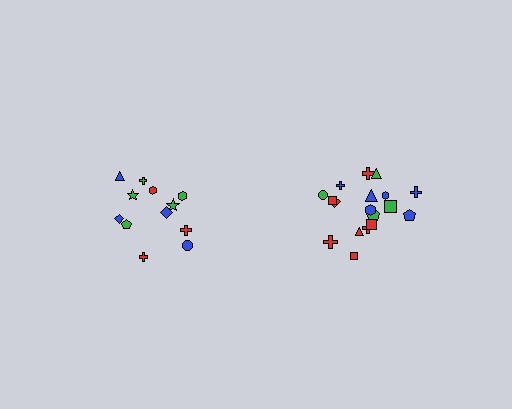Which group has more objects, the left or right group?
The right group.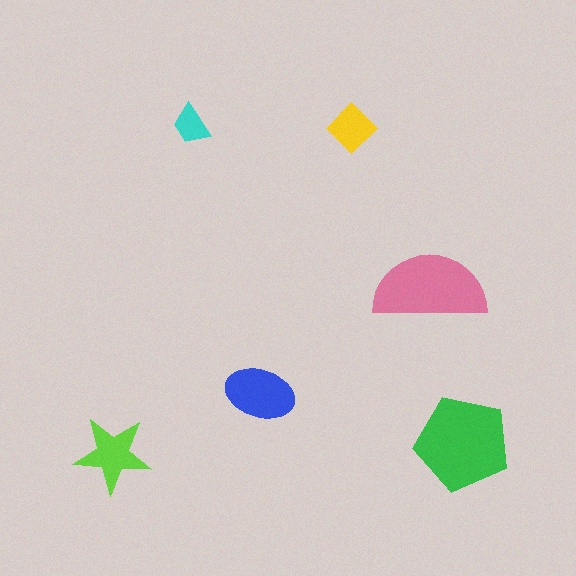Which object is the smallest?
The cyan trapezoid.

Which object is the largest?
The green pentagon.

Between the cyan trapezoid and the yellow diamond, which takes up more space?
The yellow diamond.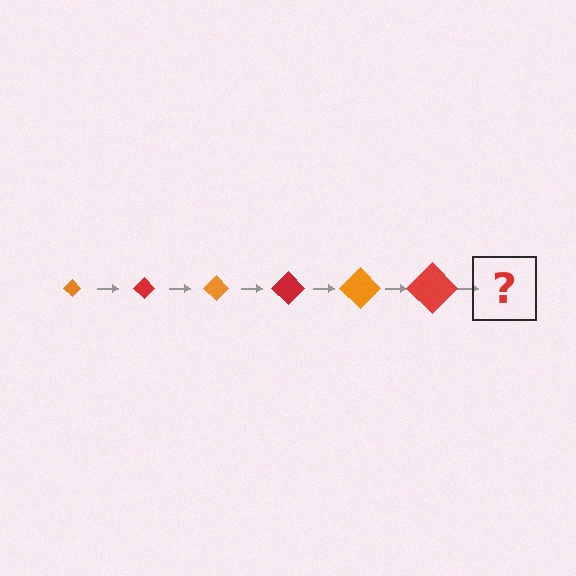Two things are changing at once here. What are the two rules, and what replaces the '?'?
The two rules are that the diamond grows larger each step and the color cycles through orange and red. The '?' should be an orange diamond, larger than the previous one.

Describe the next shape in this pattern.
It should be an orange diamond, larger than the previous one.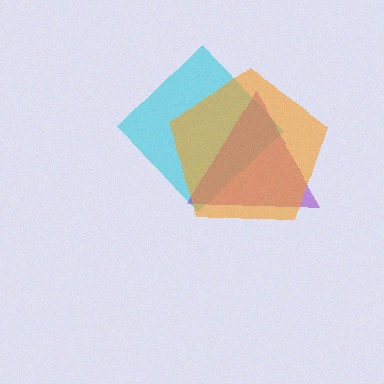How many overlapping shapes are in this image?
There are 3 overlapping shapes in the image.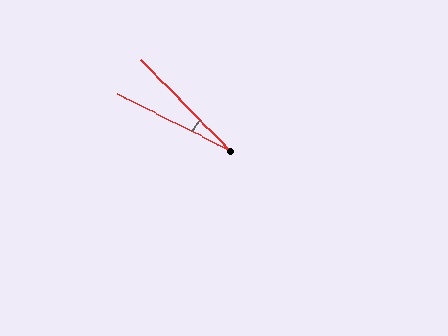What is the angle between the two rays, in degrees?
Approximately 19 degrees.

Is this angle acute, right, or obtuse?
It is acute.